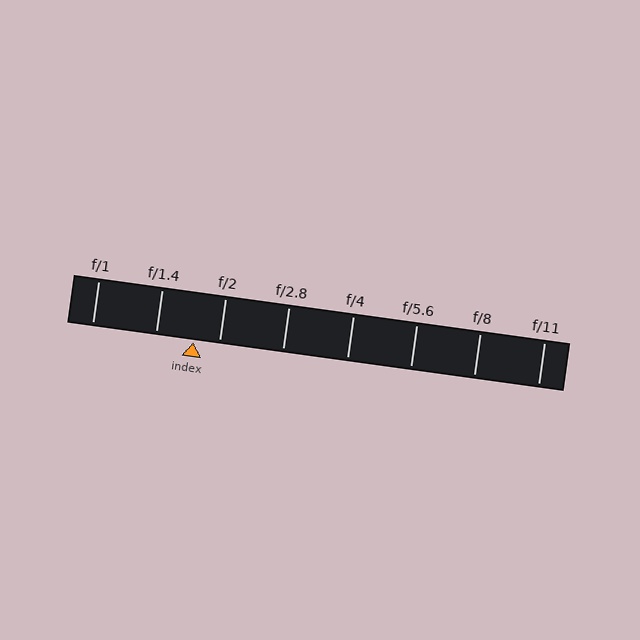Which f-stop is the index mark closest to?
The index mark is closest to f/2.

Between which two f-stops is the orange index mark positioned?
The index mark is between f/1.4 and f/2.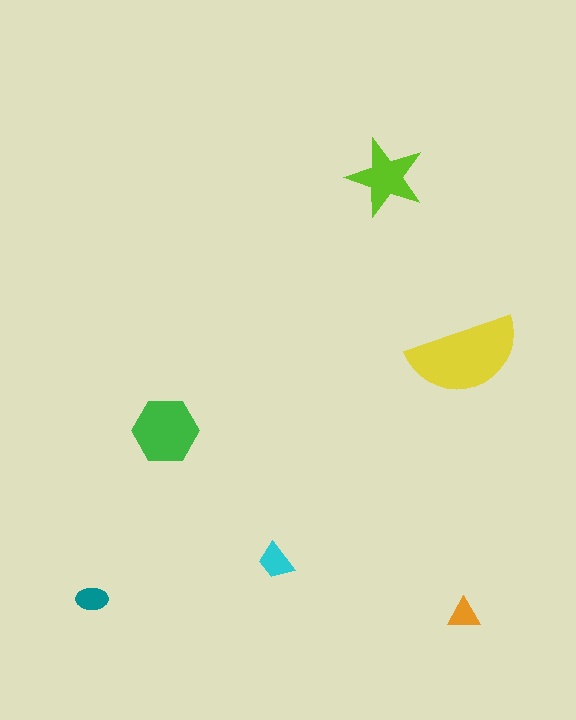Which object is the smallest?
The orange triangle.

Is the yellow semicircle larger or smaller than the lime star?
Larger.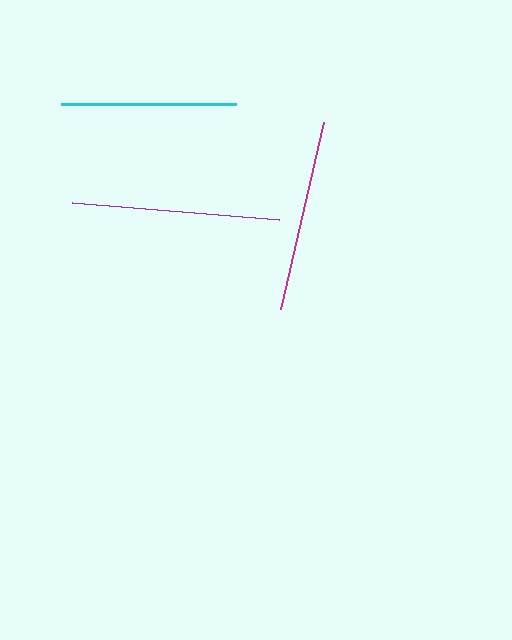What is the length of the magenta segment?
The magenta segment is approximately 193 pixels long.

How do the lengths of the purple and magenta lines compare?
The purple and magenta lines are approximately the same length.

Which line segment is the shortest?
The cyan line is the shortest at approximately 175 pixels.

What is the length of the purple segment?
The purple segment is approximately 208 pixels long.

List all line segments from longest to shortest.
From longest to shortest: purple, magenta, cyan.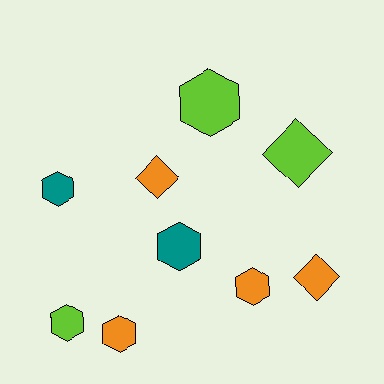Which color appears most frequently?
Orange, with 4 objects.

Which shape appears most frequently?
Hexagon, with 6 objects.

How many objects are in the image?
There are 9 objects.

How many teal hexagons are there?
There are 2 teal hexagons.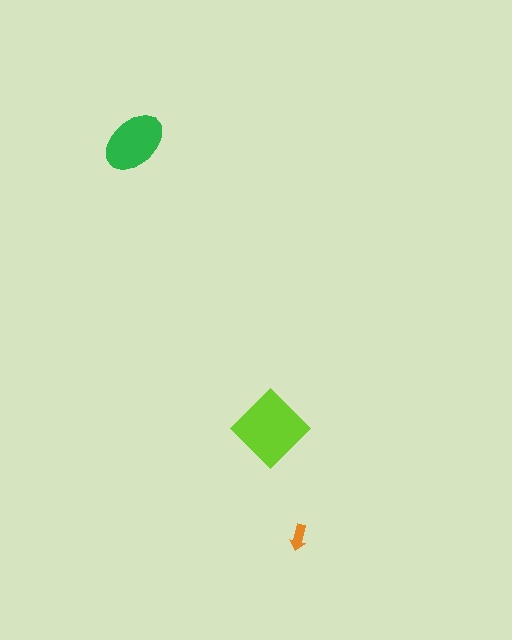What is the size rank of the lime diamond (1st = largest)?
1st.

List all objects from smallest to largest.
The orange arrow, the green ellipse, the lime diamond.